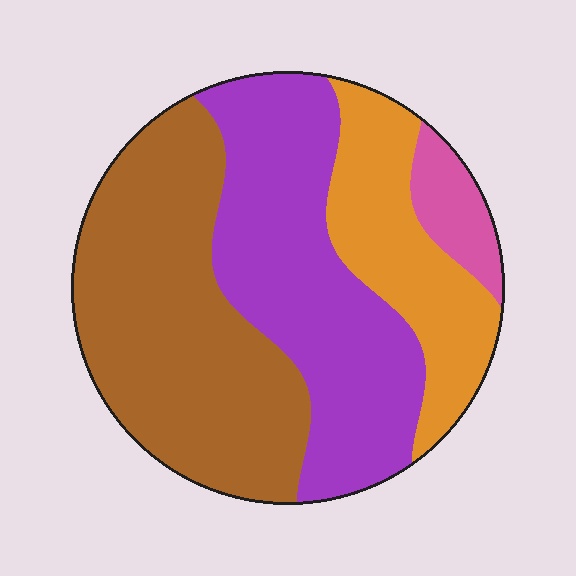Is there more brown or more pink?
Brown.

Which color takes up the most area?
Brown, at roughly 40%.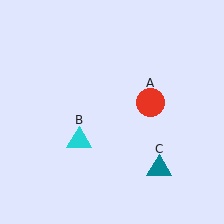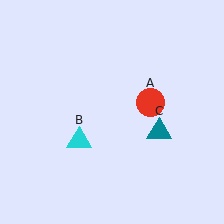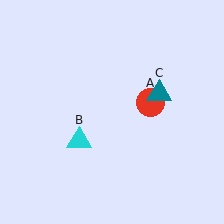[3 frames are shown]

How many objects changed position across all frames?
1 object changed position: teal triangle (object C).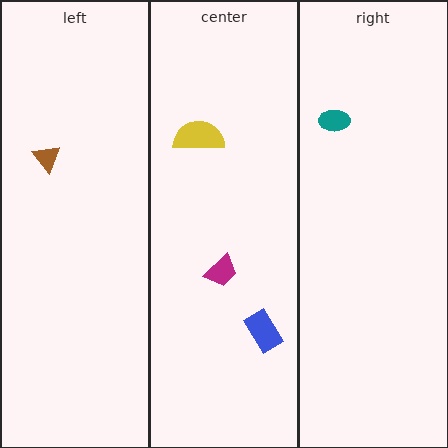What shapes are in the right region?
The teal ellipse.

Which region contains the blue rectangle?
The center region.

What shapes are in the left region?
The brown triangle.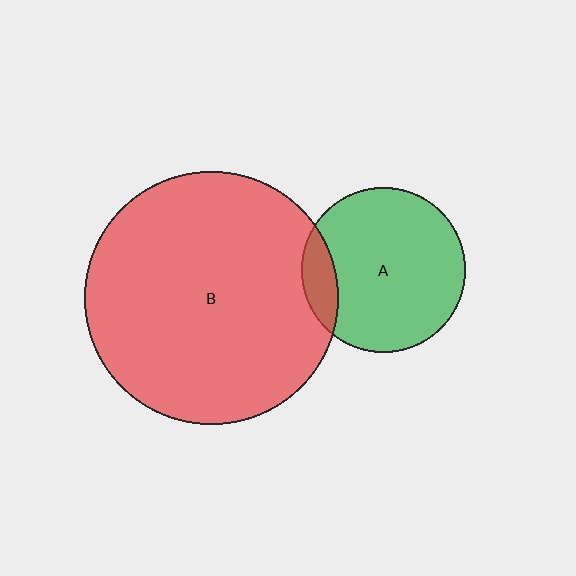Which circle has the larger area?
Circle B (red).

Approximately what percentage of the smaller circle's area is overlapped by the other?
Approximately 10%.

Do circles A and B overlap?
Yes.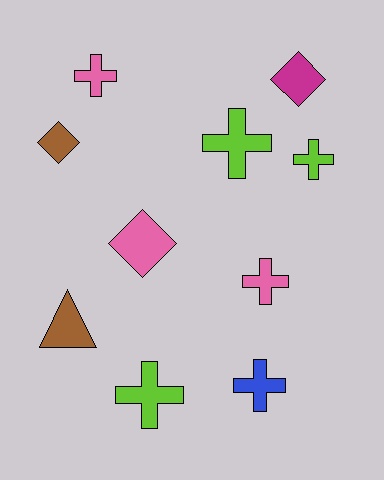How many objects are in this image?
There are 10 objects.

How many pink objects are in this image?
There are 3 pink objects.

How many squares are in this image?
There are no squares.